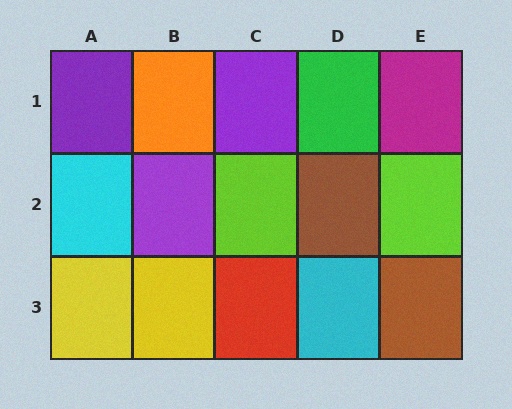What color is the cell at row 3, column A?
Yellow.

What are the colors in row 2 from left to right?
Cyan, purple, lime, brown, lime.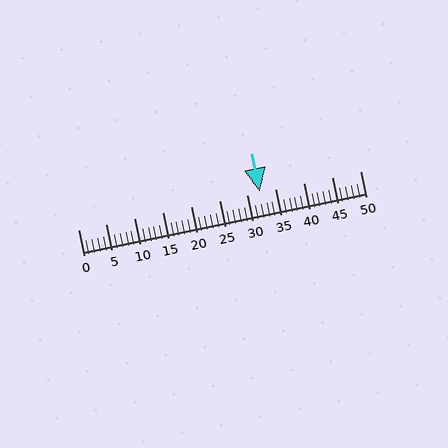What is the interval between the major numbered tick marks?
The major tick marks are spaced 5 units apart.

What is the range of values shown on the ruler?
The ruler shows values from 0 to 50.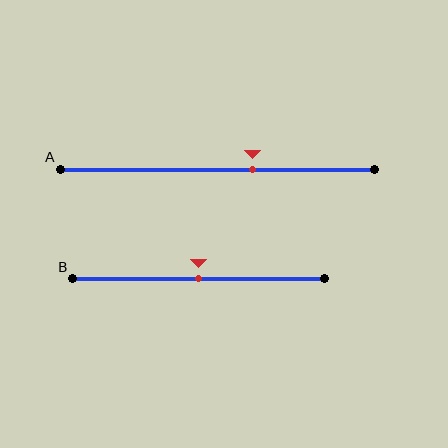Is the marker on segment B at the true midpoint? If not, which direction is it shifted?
Yes, the marker on segment B is at the true midpoint.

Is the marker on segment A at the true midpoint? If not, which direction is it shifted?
No, the marker on segment A is shifted to the right by about 11% of the segment length.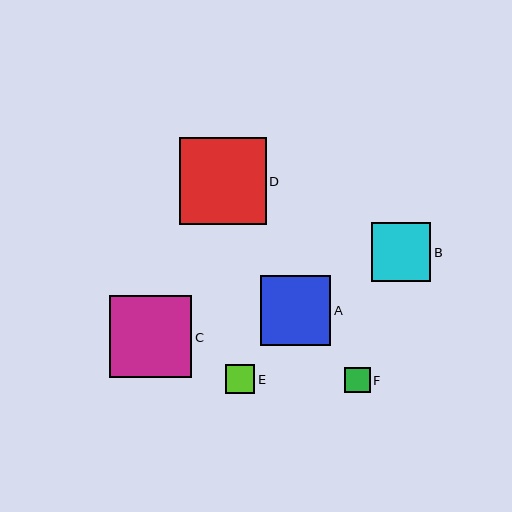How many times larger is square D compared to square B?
Square D is approximately 1.5 times the size of square B.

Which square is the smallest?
Square F is the smallest with a size of approximately 25 pixels.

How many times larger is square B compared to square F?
Square B is approximately 2.3 times the size of square F.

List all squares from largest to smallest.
From largest to smallest: D, C, A, B, E, F.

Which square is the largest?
Square D is the largest with a size of approximately 87 pixels.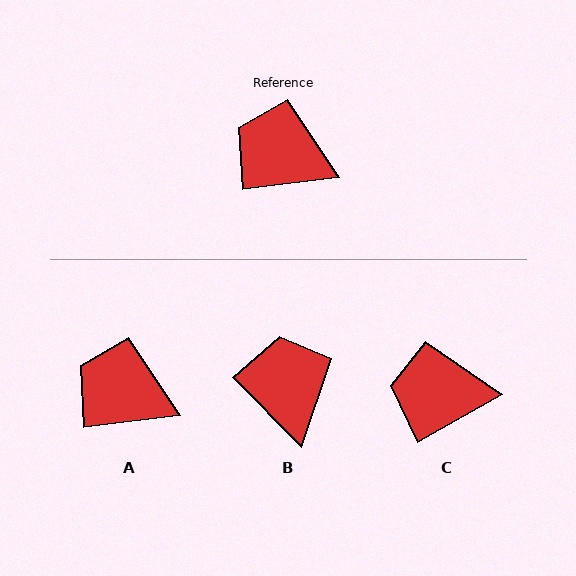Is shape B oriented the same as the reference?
No, it is off by about 52 degrees.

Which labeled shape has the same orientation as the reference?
A.